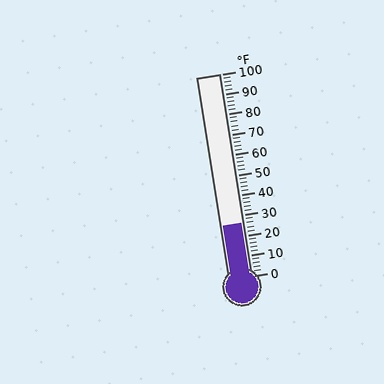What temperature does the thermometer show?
The thermometer shows approximately 26°F.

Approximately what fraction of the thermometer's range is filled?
The thermometer is filled to approximately 25% of its range.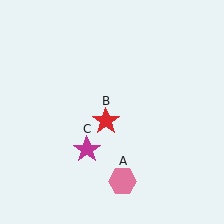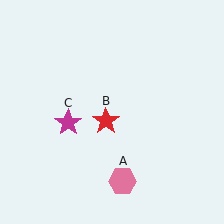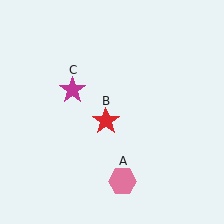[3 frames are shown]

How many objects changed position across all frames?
1 object changed position: magenta star (object C).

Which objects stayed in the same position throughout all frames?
Pink hexagon (object A) and red star (object B) remained stationary.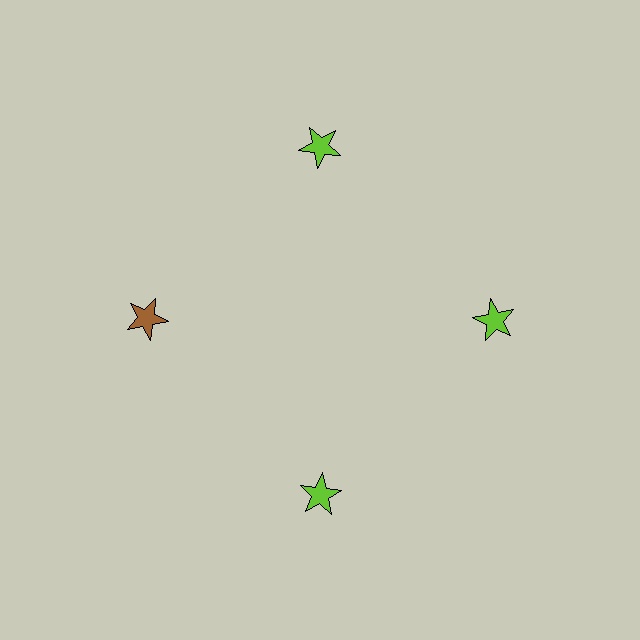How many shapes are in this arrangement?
There are 4 shapes arranged in a ring pattern.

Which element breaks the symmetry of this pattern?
The brown star at roughly the 9 o'clock position breaks the symmetry. All other shapes are lime stars.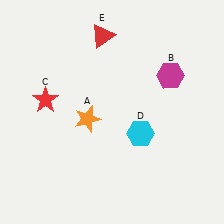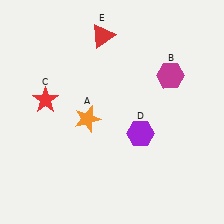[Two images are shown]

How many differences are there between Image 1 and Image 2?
There is 1 difference between the two images.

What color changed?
The hexagon (D) changed from cyan in Image 1 to purple in Image 2.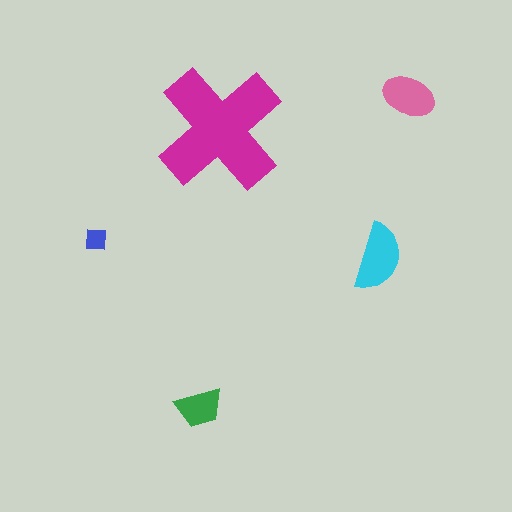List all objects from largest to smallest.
The magenta cross, the cyan semicircle, the pink ellipse, the green trapezoid, the blue square.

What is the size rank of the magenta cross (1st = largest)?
1st.